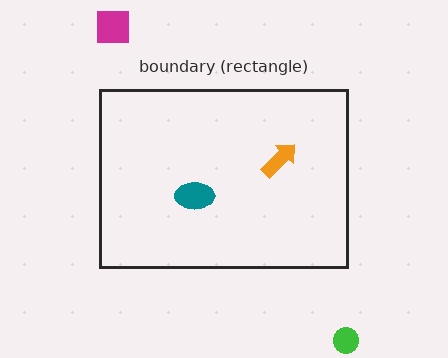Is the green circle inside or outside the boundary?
Outside.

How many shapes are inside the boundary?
2 inside, 2 outside.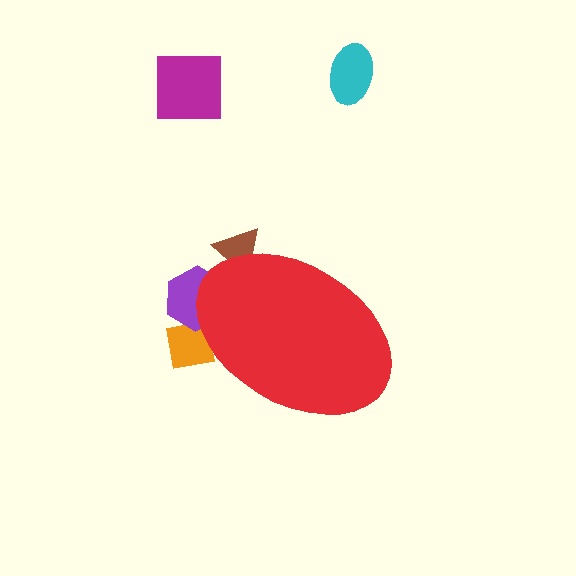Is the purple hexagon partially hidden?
Yes, the purple hexagon is partially hidden behind the red ellipse.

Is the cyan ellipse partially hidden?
No, the cyan ellipse is fully visible.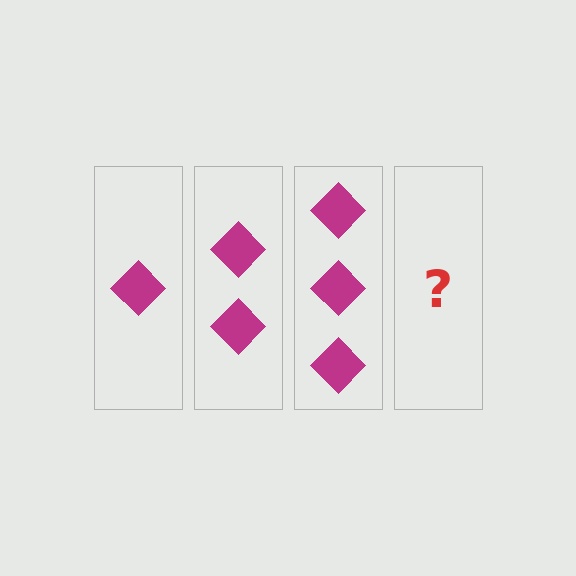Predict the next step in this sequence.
The next step is 4 diamonds.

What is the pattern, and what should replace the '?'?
The pattern is that each step adds one more diamond. The '?' should be 4 diamonds.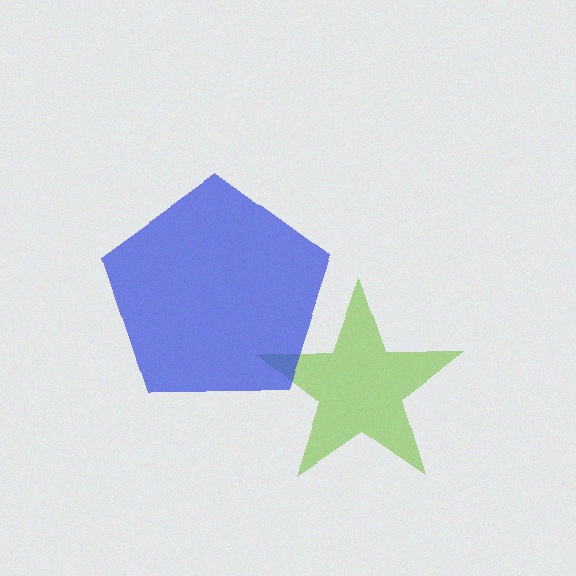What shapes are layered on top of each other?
The layered shapes are: a lime star, a blue pentagon.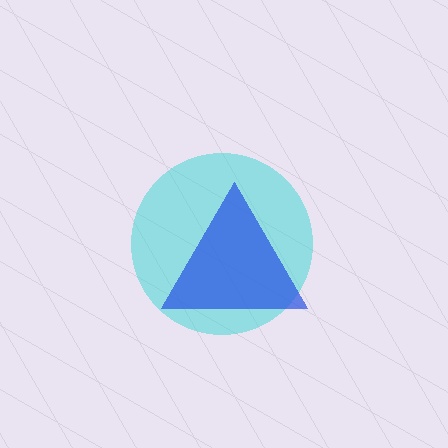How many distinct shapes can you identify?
There are 2 distinct shapes: a cyan circle, a blue triangle.